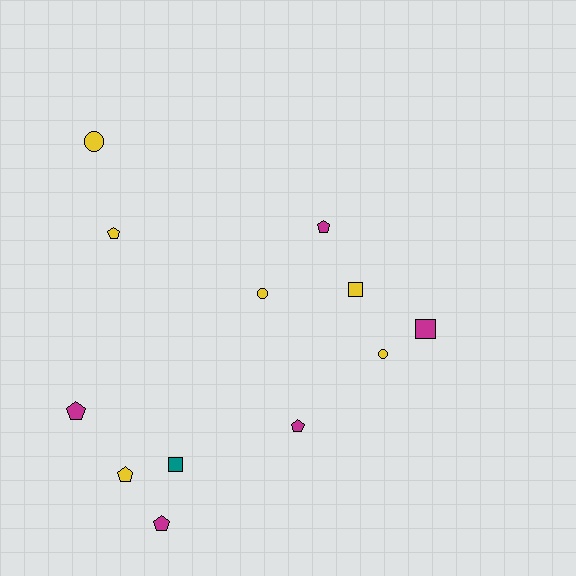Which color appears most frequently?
Yellow, with 6 objects.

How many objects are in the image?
There are 12 objects.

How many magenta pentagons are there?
There are 4 magenta pentagons.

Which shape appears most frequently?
Pentagon, with 6 objects.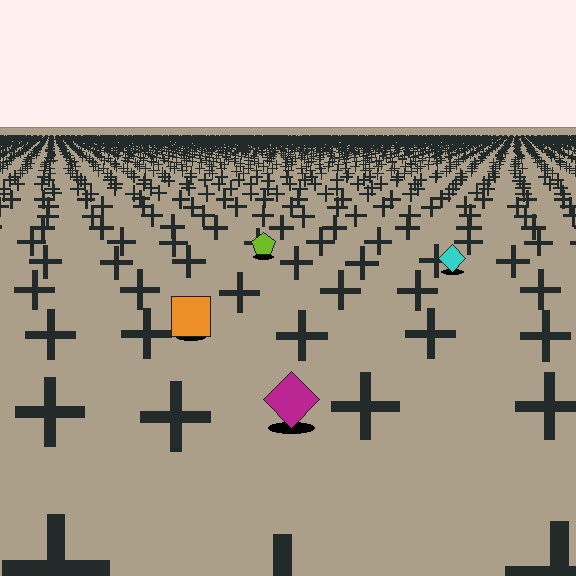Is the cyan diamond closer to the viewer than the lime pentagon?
Yes. The cyan diamond is closer — you can tell from the texture gradient: the ground texture is coarser near it.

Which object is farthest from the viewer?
The lime pentagon is farthest from the viewer. It appears smaller and the ground texture around it is denser.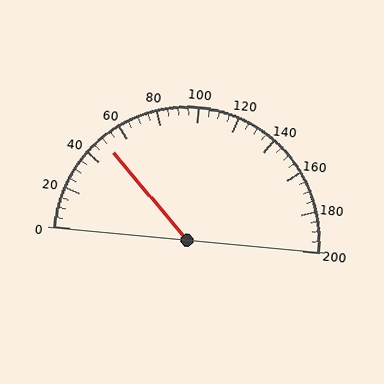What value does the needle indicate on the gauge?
The needle indicates approximately 50.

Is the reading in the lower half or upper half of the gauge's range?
The reading is in the lower half of the range (0 to 200).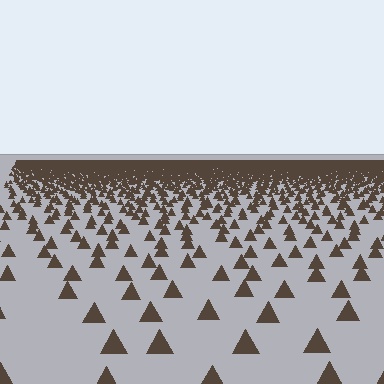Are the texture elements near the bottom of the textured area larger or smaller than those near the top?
Larger. Near the bottom, elements are closer to the viewer and appear at a bigger on-screen size.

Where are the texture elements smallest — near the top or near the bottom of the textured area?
Near the top.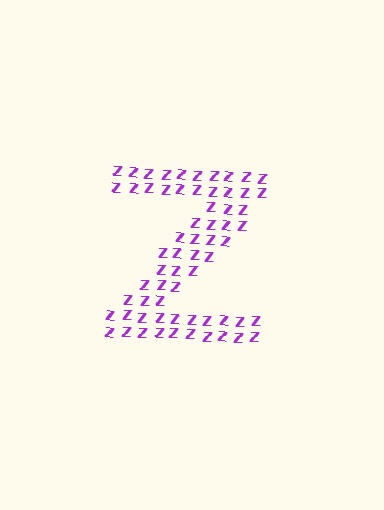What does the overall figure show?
The overall figure shows the letter Z.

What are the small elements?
The small elements are letter Z's.